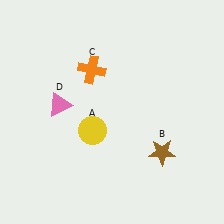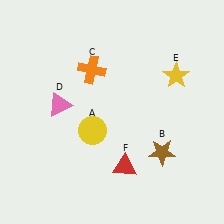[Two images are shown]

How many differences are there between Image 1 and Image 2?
There are 2 differences between the two images.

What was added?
A yellow star (E), a red triangle (F) were added in Image 2.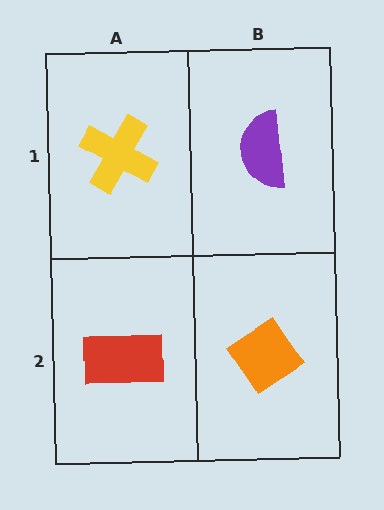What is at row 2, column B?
An orange diamond.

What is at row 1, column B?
A purple semicircle.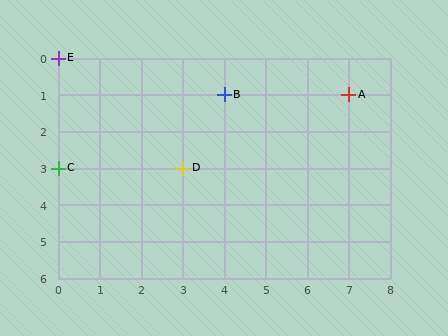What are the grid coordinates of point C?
Point C is at grid coordinates (0, 3).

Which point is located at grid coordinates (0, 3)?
Point C is at (0, 3).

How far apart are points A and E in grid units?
Points A and E are 7 columns and 1 row apart (about 7.1 grid units diagonally).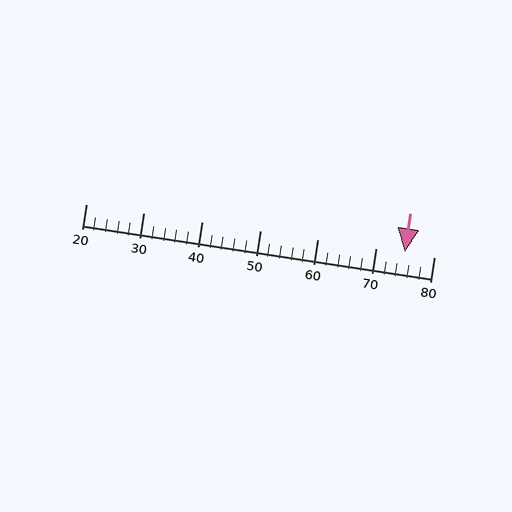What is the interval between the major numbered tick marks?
The major tick marks are spaced 10 units apart.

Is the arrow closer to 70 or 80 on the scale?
The arrow is closer to 80.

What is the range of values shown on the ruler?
The ruler shows values from 20 to 80.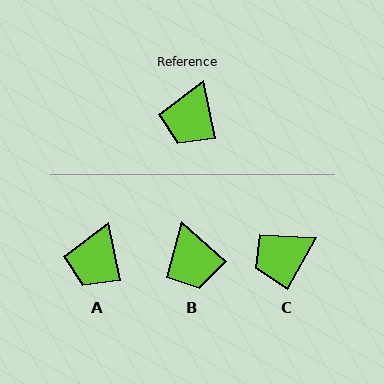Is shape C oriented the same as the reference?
No, it is off by about 40 degrees.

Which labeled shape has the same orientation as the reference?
A.